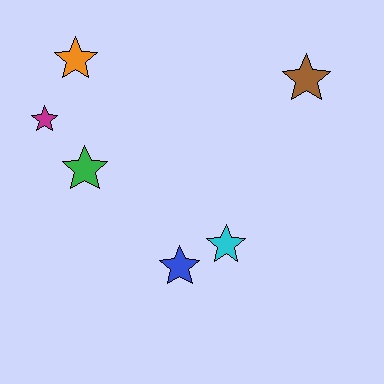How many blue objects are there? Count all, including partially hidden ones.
There is 1 blue object.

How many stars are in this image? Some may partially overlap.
There are 6 stars.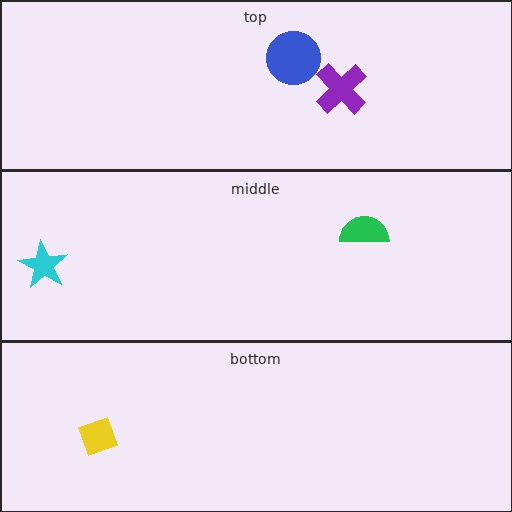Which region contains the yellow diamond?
The bottom region.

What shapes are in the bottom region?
The yellow diamond.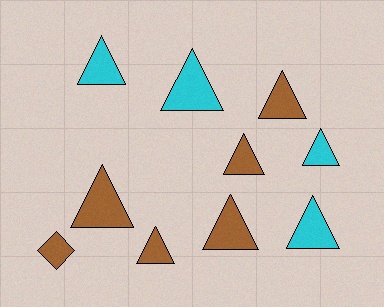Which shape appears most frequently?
Triangle, with 9 objects.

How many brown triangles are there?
There are 5 brown triangles.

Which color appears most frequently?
Brown, with 6 objects.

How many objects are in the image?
There are 10 objects.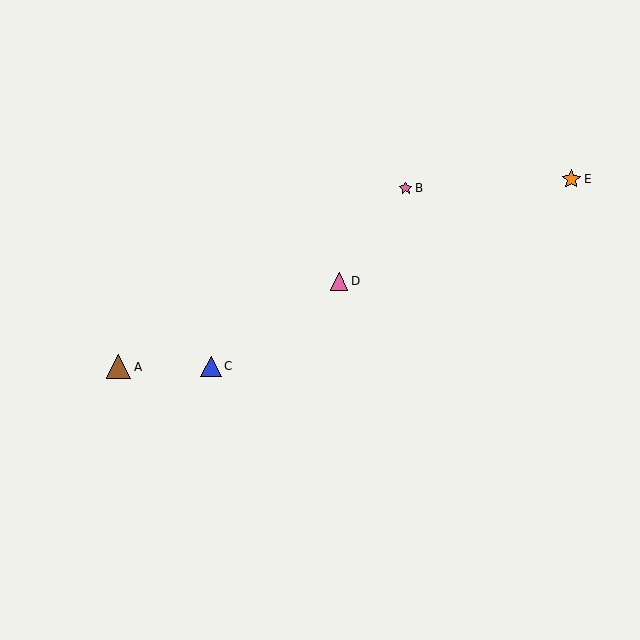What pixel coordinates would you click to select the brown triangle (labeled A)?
Click at (119, 367) to select the brown triangle A.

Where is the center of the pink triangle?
The center of the pink triangle is at (339, 281).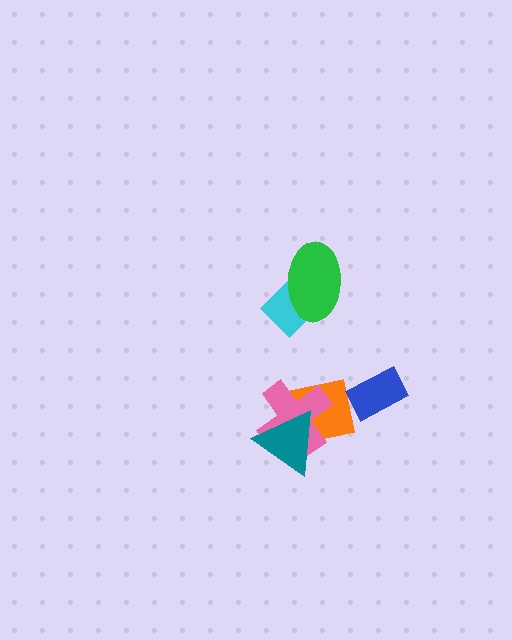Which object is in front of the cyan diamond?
The green ellipse is in front of the cyan diamond.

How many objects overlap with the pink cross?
2 objects overlap with the pink cross.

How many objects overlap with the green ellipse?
1 object overlaps with the green ellipse.